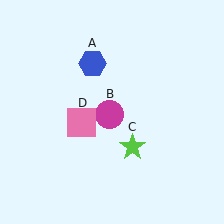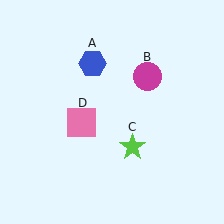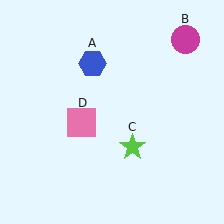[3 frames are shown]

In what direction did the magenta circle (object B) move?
The magenta circle (object B) moved up and to the right.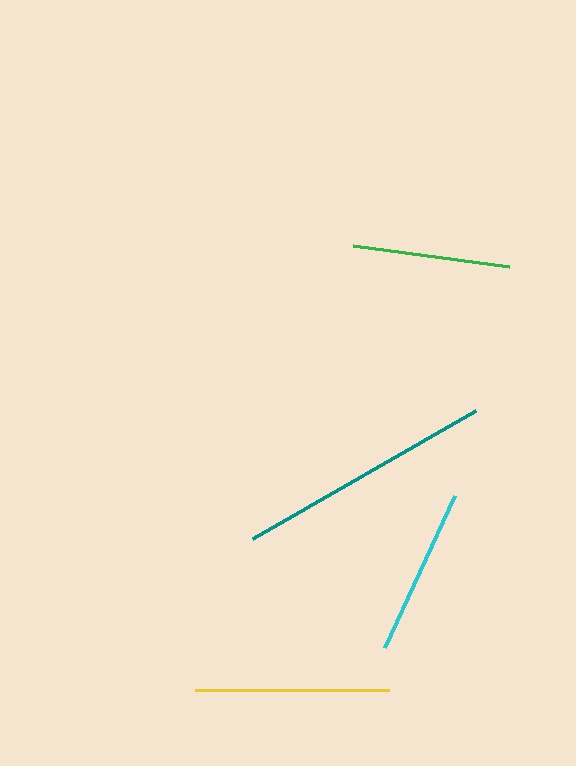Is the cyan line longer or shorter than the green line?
The cyan line is longer than the green line.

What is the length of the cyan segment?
The cyan segment is approximately 168 pixels long.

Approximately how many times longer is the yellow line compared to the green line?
The yellow line is approximately 1.2 times the length of the green line.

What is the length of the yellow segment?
The yellow segment is approximately 194 pixels long.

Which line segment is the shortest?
The green line is the shortest at approximately 157 pixels.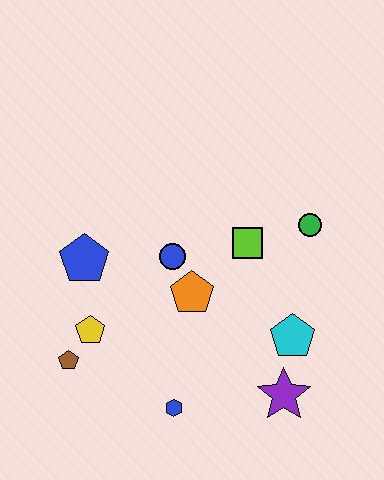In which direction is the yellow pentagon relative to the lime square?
The yellow pentagon is to the left of the lime square.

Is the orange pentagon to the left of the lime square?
Yes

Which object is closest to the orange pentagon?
The blue circle is closest to the orange pentagon.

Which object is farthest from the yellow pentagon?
The green circle is farthest from the yellow pentagon.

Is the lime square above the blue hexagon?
Yes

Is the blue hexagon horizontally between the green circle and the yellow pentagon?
Yes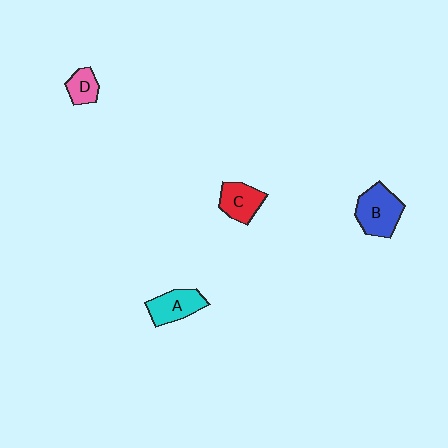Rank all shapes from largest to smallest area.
From largest to smallest: B (blue), A (cyan), C (red), D (pink).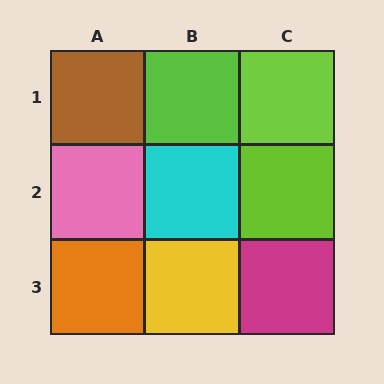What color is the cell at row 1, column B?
Lime.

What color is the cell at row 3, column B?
Yellow.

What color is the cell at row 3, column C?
Magenta.